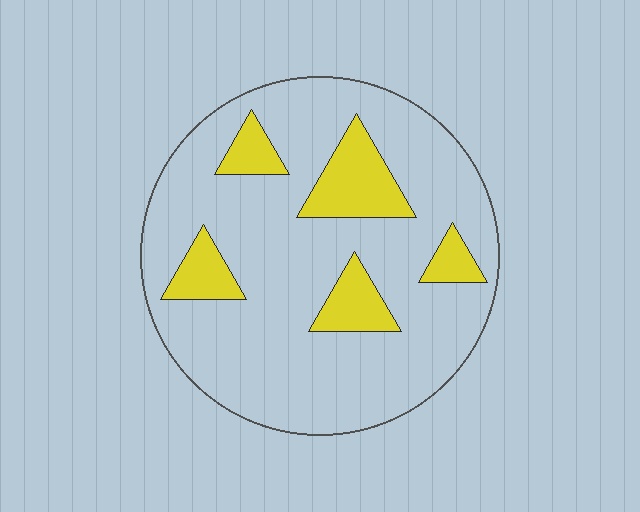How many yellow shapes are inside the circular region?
5.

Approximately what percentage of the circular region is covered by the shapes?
Approximately 20%.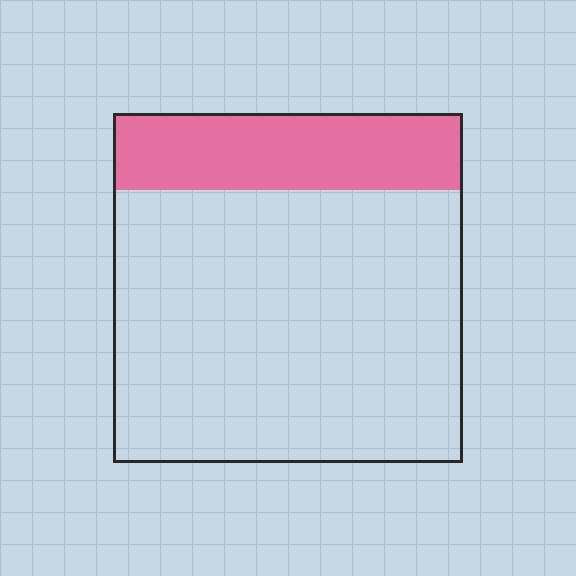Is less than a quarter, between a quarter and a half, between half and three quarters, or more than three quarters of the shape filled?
Less than a quarter.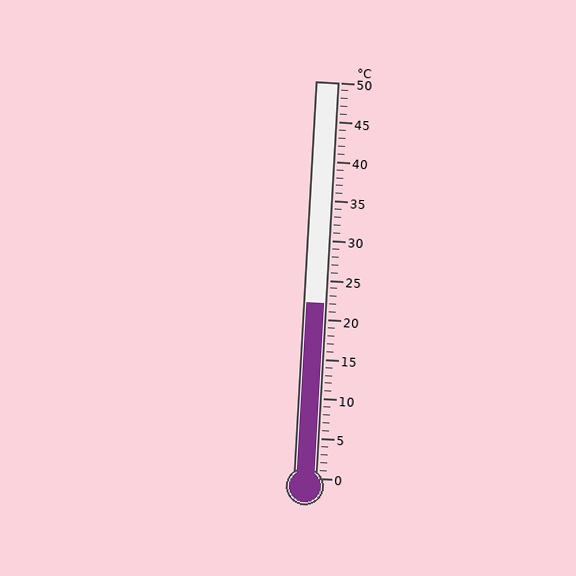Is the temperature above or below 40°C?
The temperature is below 40°C.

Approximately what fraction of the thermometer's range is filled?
The thermometer is filled to approximately 45% of its range.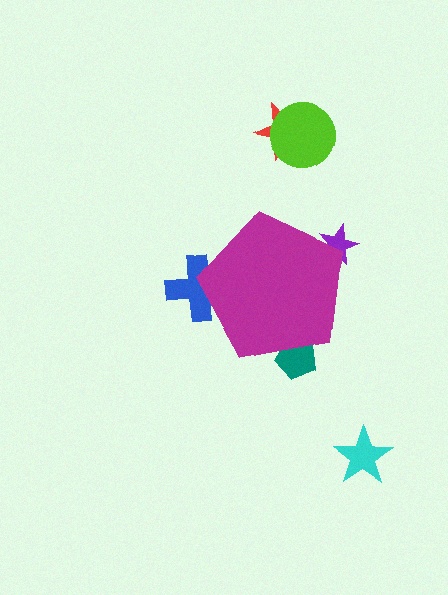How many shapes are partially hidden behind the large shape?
3 shapes are partially hidden.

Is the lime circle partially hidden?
No, the lime circle is fully visible.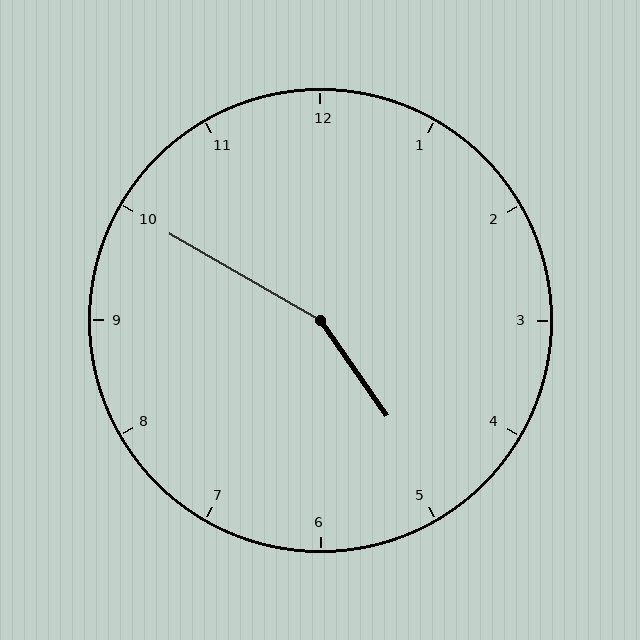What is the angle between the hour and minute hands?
Approximately 155 degrees.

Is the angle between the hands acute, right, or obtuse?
It is obtuse.